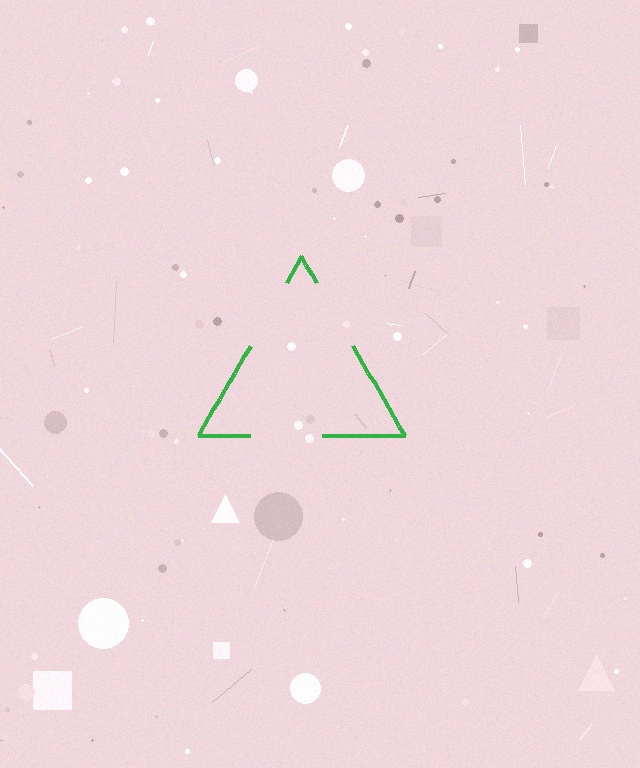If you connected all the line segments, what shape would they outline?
They would outline a triangle.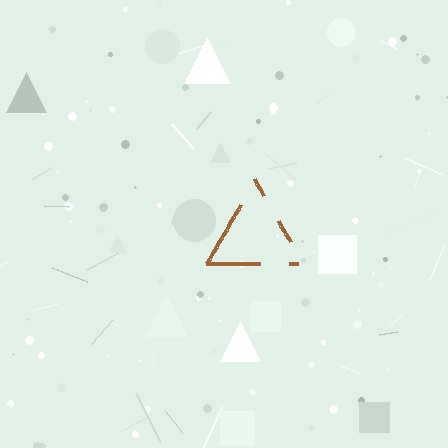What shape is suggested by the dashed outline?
The dashed outline suggests a triangle.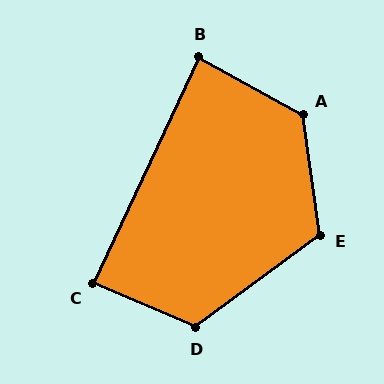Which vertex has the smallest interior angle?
B, at approximately 86 degrees.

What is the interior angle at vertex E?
Approximately 118 degrees (obtuse).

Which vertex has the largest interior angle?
A, at approximately 127 degrees.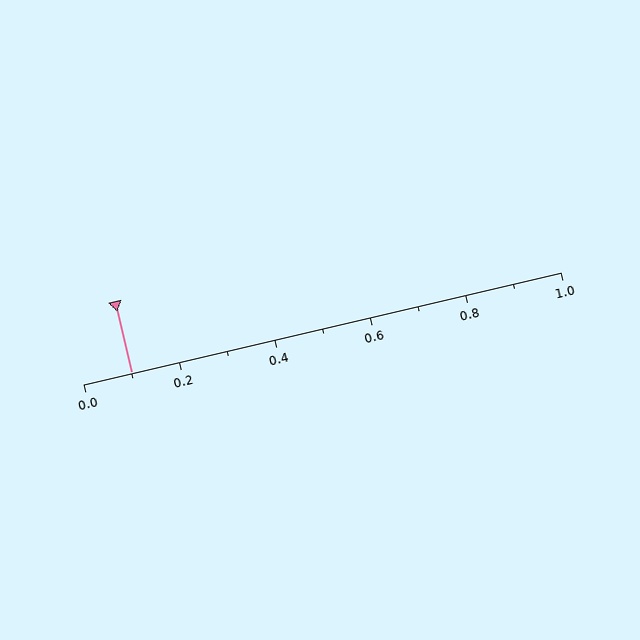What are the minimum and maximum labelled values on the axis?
The axis runs from 0.0 to 1.0.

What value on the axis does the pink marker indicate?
The marker indicates approximately 0.1.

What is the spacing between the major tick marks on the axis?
The major ticks are spaced 0.2 apart.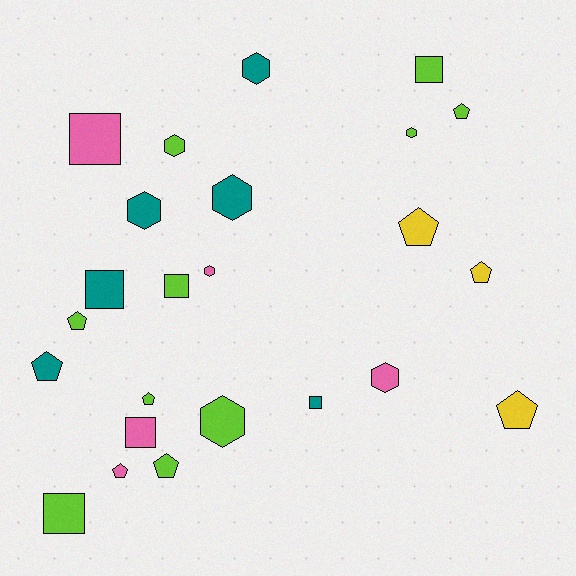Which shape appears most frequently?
Pentagon, with 9 objects.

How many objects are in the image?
There are 24 objects.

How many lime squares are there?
There are 3 lime squares.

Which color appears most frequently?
Lime, with 10 objects.